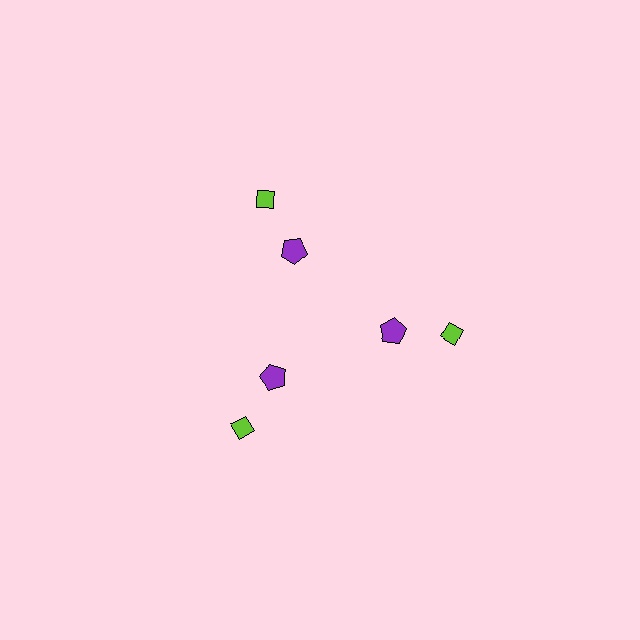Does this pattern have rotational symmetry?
Yes, this pattern has 3-fold rotational symmetry. It looks the same after rotating 120 degrees around the center.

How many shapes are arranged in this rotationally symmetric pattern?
There are 6 shapes, arranged in 3 groups of 2.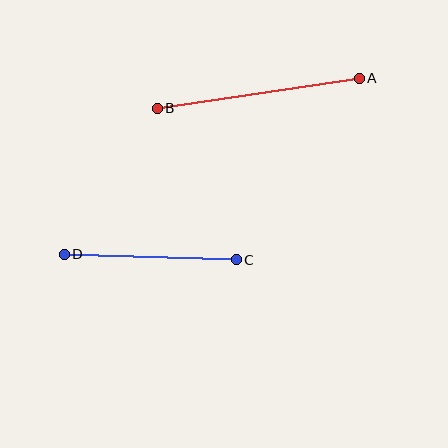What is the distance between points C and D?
The distance is approximately 172 pixels.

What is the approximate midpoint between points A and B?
The midpoint is at approximately (258, 93) pixels.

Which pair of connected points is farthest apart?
Points A and B are farthest apart.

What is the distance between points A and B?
The distance is approximately 204 pixels.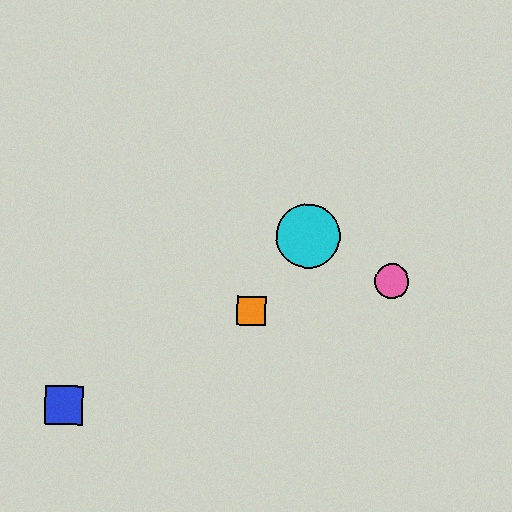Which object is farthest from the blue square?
The pink circle is farthest from the blue square.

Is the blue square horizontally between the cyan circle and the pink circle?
No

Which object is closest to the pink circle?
The cyan circle is closest to the pink circle.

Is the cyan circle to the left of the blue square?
No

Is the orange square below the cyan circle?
Yes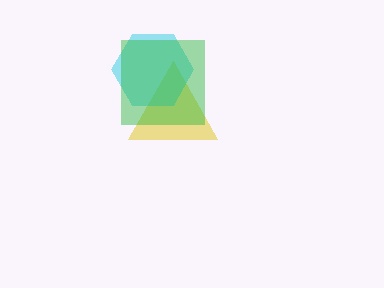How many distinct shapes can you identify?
There are 3 distinct shapes: a yellow triangle, a cyan hexagon, a green square.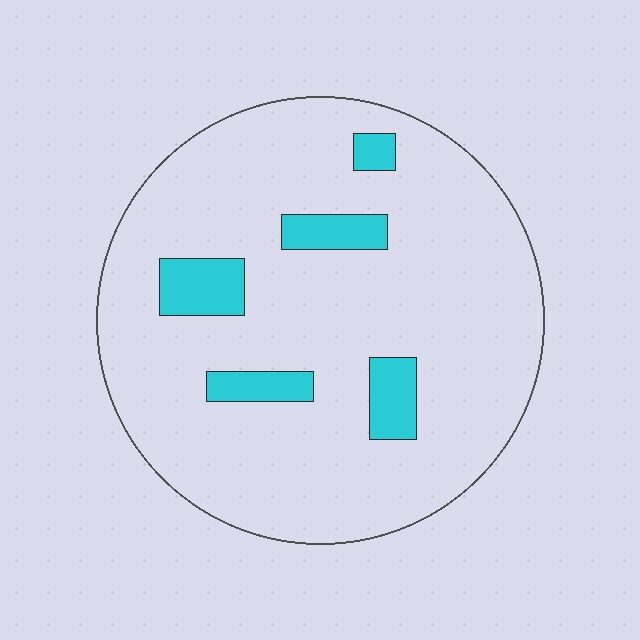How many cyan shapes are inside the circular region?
5.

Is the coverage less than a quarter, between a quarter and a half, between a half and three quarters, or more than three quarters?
Less than a quarter.